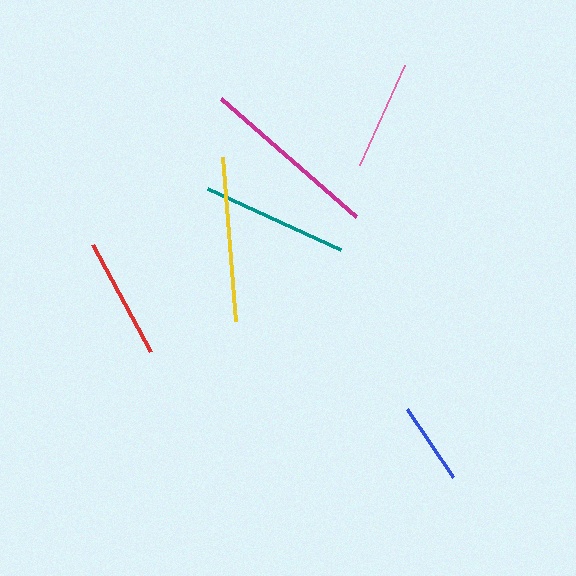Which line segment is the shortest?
The blue line is the shortest at approximately 82 pixels.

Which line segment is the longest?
The magenta line is the longest at approximately 179 pixels.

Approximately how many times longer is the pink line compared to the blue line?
The pink line is approximately 1.3 times the length of the blue line.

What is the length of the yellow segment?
The yellow segment is approximately 165 pixels long.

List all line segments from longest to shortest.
From longest to shortest: magenta, yellow, teal, red, pink, blue.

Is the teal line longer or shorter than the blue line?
The teal line is longer than the blue line.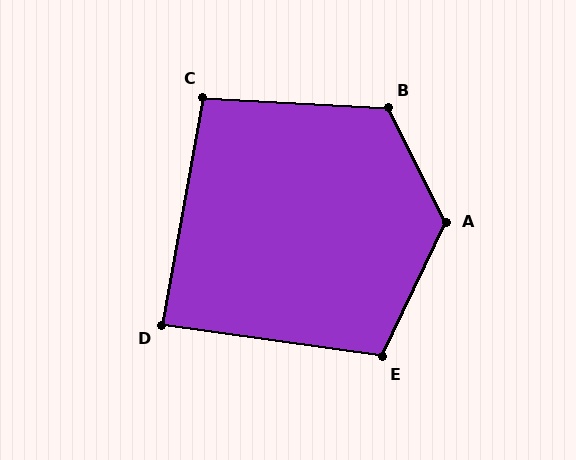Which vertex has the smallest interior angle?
D, at approximately 88 degrees.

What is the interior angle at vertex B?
Approximately 120 degrees (obtuse).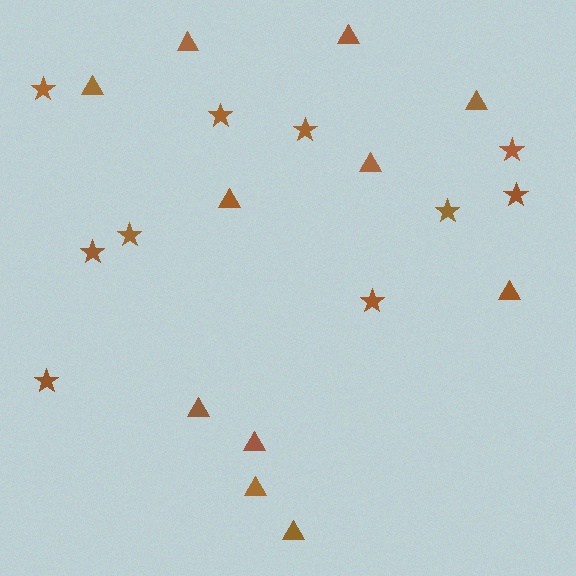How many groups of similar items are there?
There are 2 groups: one group of stars (10) and one group of triangles (11).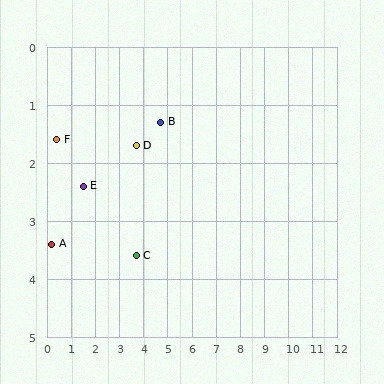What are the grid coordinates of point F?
Point F is at approximately (0.4, 1.6).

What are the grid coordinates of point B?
Point B is at approximately (4.7, 1.3).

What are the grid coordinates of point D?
Point D is at approximately (3.7, 1.7).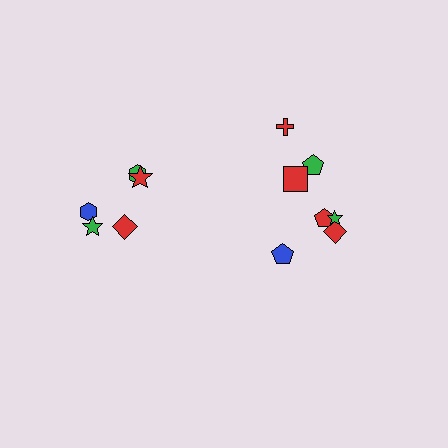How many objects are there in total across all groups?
There are 12 objects.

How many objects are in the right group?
There are 7 objects.